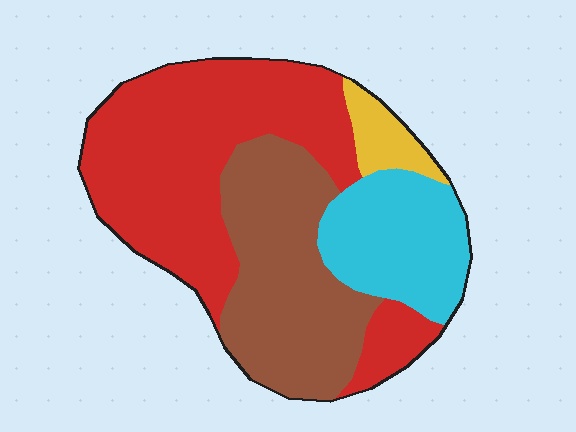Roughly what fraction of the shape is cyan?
Cyan covers about 20% of the shape.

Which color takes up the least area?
Yellow, at roughly 5%.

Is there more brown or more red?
Red.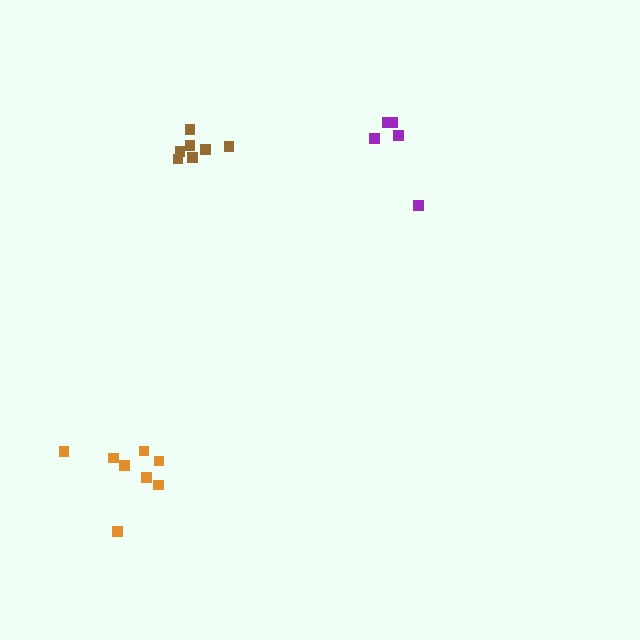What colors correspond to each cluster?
The clusters are colored: orange, brown, purple.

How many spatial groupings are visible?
There are 3 spatial groupings.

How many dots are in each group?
Group 1: 8 dots, Group 2: 7 dots, Group 3: 5 dots (20 total).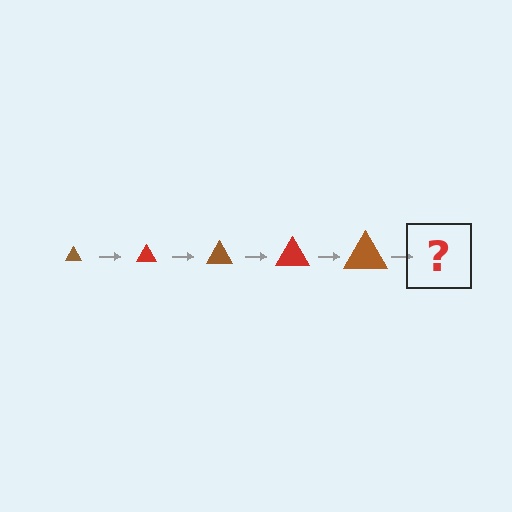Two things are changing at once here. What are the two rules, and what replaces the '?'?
The two rules are that the triangle grows larger each step and the color cycles through brown and red. The '?' should be a red triangle, larger than the previous one.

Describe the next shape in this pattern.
It should be a red triangle, larger than the previous one.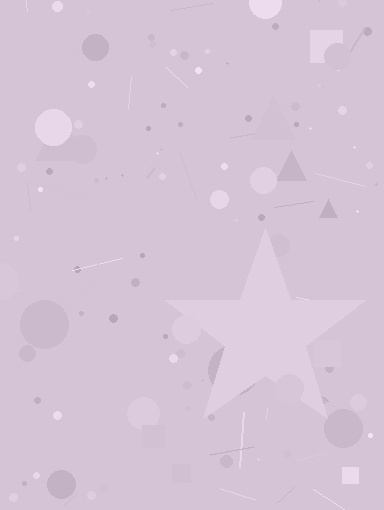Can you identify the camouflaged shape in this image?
The camouflaged shape is a star.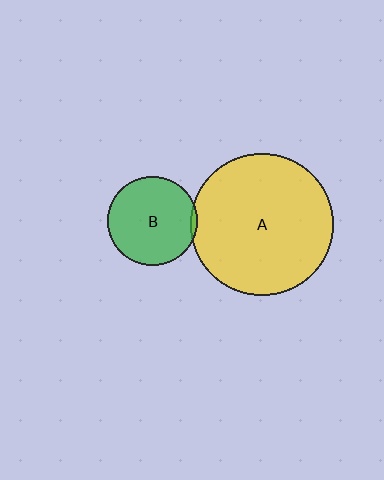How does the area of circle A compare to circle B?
Approximately 2.5 times.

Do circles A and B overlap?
Yes.